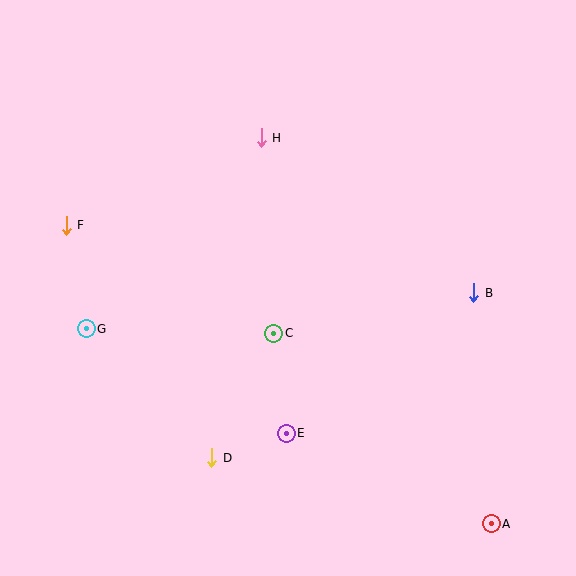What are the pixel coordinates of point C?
Point C is at (274, 333).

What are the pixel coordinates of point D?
Point D is at (212, 458).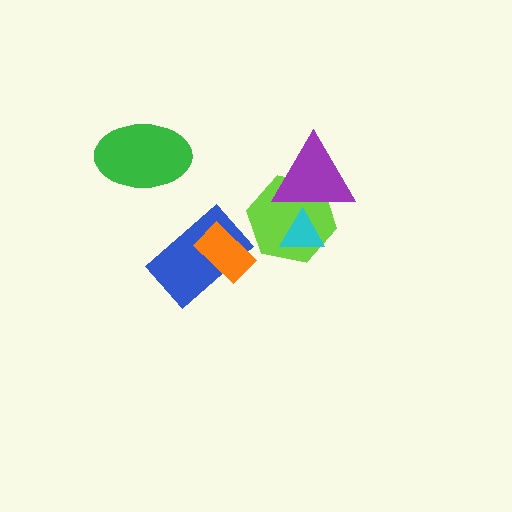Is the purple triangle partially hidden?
Yes, it is partially covered by another shape.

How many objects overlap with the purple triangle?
2 objects overlap with the purple triangle.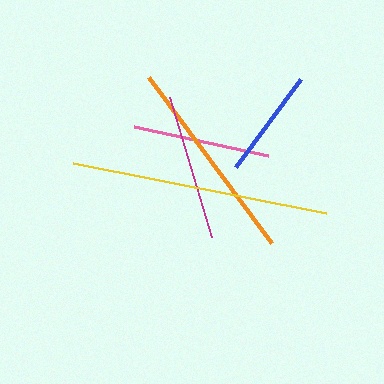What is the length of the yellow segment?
The yellow segment is approximately 258 pixels long.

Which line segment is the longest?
The yellow line is the longest at approximately 258 pixels.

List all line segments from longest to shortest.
From longest to shortest: yellow, orange, magenta, pink, blue.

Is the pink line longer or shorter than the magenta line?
The magenta line is longer than the pink line.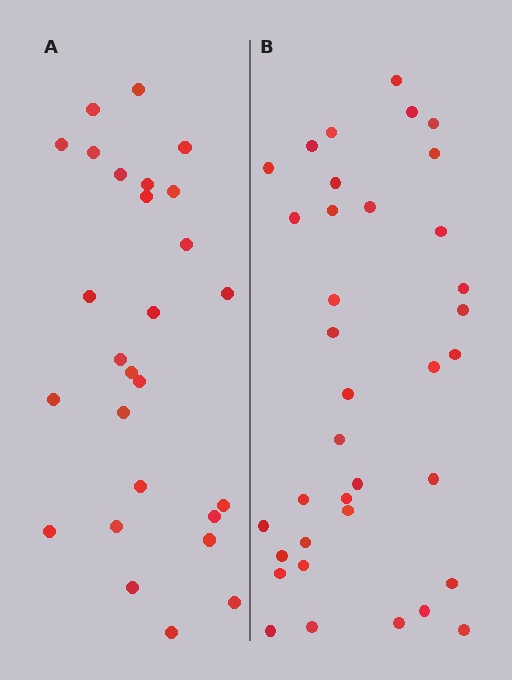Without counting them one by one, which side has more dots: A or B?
Region B (the right region) has more dots.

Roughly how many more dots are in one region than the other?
Region B has roughly 8 or so more dots than region A.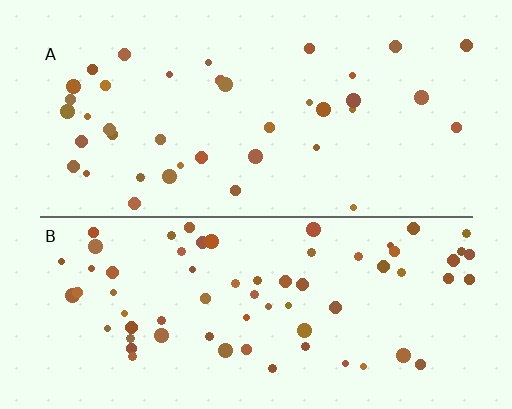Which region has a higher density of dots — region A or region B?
B (the bottom).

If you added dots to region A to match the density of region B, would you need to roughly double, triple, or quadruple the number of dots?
Approximately double.